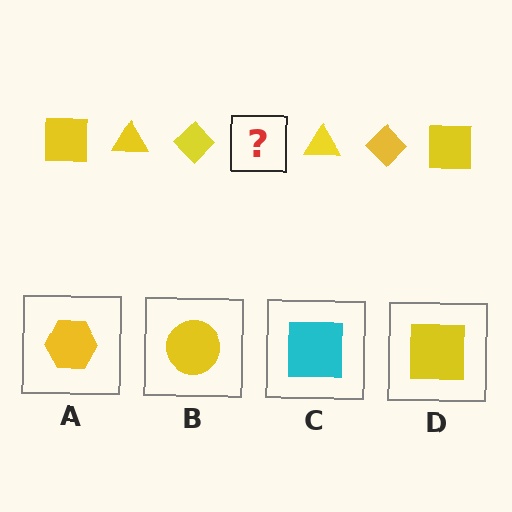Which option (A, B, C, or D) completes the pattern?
D.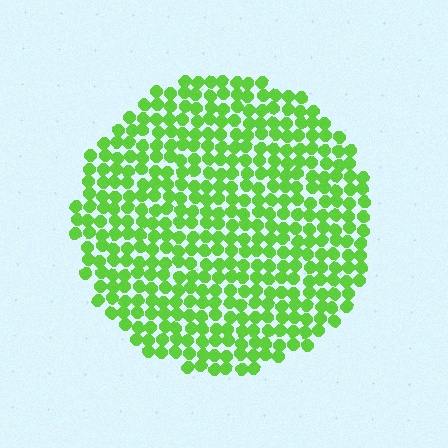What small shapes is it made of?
It is made of small circles.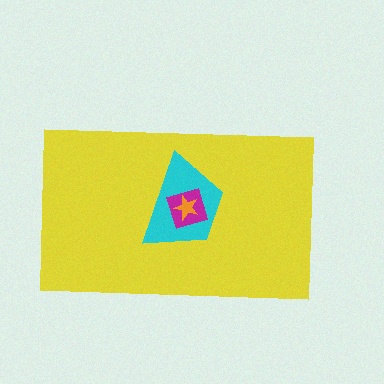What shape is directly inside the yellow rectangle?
The cyan trapezoid.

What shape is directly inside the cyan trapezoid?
The magenta diamond.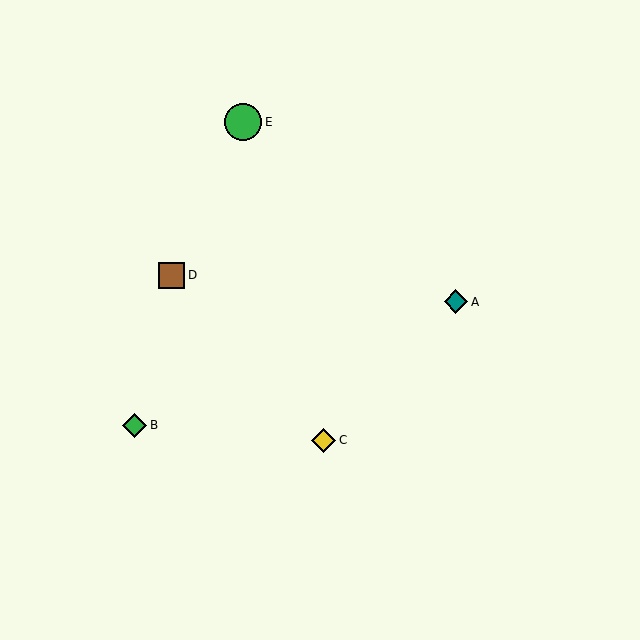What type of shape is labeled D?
Shape D is a brown square.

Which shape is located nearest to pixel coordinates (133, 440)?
The green diamond (labeled B) at (135, 425) is nearest to that location.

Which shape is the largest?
The green circle (labeled E) is the largest.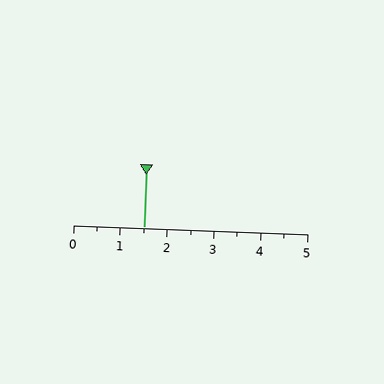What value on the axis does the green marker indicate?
The marker indicates approximately 1.5.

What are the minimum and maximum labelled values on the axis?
The axis runs from 0 to 5.